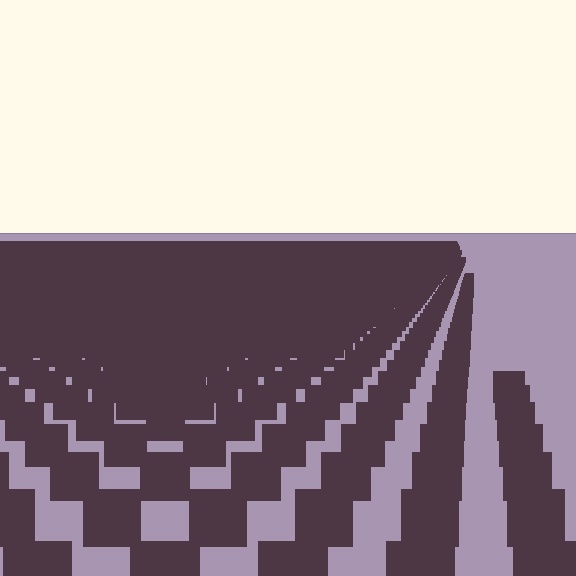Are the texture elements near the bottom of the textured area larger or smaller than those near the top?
Larger. Near the bottom, elements are closer to the viewer and appear at a bigger on-screen size.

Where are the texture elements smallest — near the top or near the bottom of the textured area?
Near the top.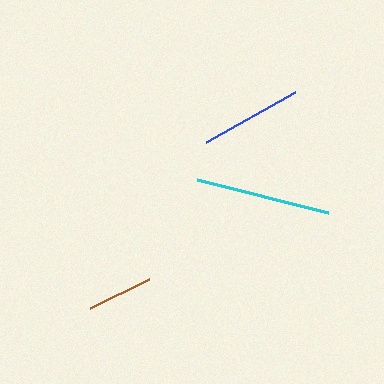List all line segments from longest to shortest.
From longest to shortest: cyan, blue, brown.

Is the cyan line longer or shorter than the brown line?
The cyan line is longer than the brown line.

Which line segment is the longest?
The cyan line is the longest at approximately 135 pixels.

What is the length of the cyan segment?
The cyan segment is approximately 135 pixels long.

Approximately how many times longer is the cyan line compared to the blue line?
The cyan line is approximately 1.3 times the length of the blue line.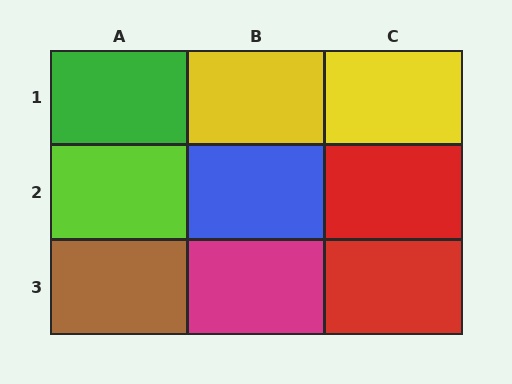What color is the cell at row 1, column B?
Yellow.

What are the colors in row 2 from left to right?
Lime, blue, red.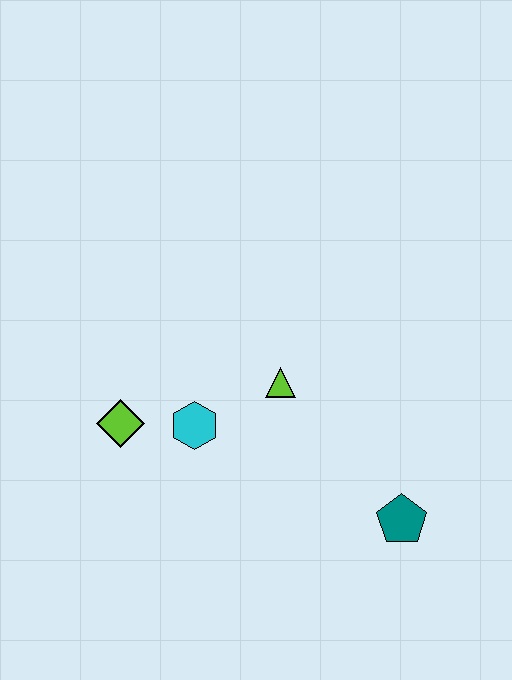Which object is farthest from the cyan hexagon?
The teal pentagon is farthest from the cyan hexagon.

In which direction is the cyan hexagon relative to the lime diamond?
The cyan hexagon is to the right of the lime diamond.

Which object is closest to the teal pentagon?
The lime triangle is closest to the teal pentagon.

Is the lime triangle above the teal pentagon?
Yes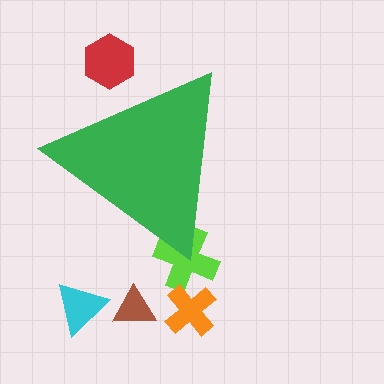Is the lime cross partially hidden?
Yes, the lime cross is partially hidden behind the green triangle.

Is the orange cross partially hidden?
No, the orange cross is fully visible.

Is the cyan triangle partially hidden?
No, the cyan triangle is fully visible.